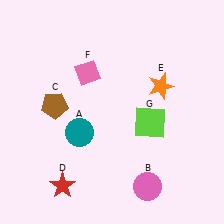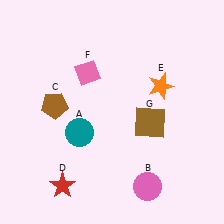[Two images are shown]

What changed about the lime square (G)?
In Image 1, G is lime. In Image 2, it changed to brown.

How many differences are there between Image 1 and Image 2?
There is 1 difference between the two images.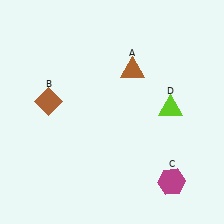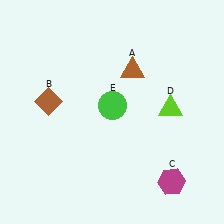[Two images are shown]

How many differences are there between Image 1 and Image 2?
There is 1 difference between the two images.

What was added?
A green circle (E) was added in Image 2.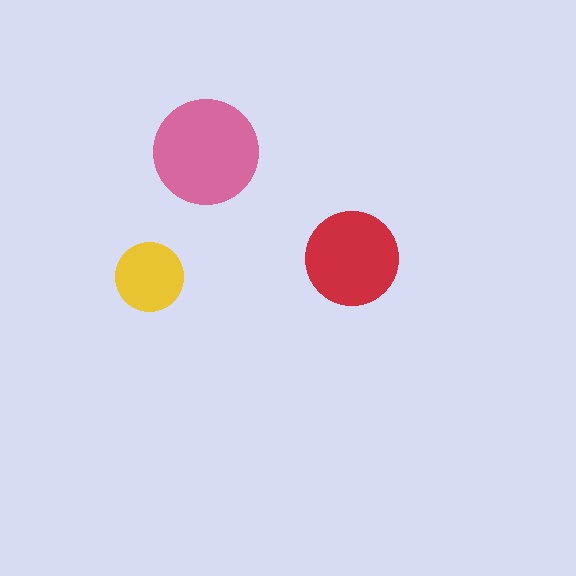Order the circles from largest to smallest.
the pink one, the red one, the yellow one.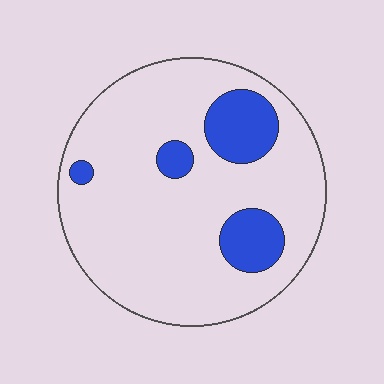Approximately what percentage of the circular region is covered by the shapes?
Approximately 15%.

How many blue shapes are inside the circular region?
4.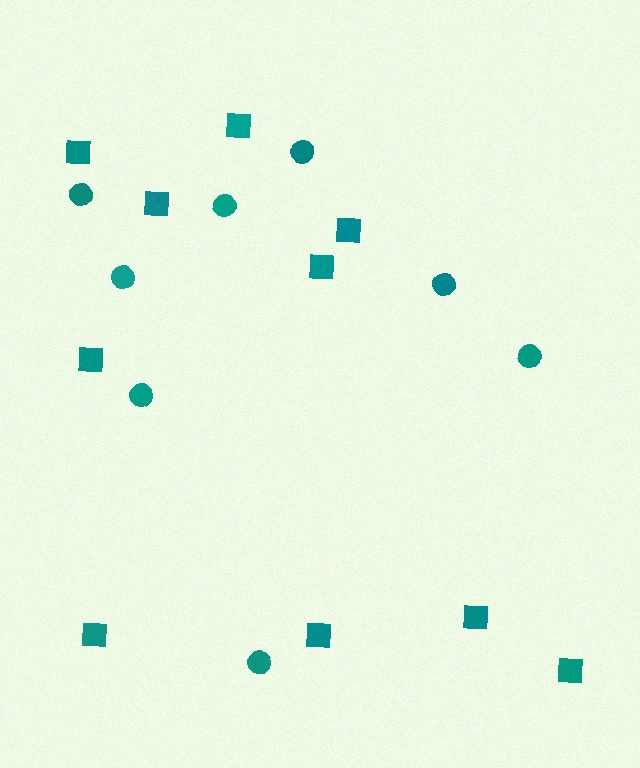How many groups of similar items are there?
There are 2 groups: one group of circles (8) and one group of squares (10).